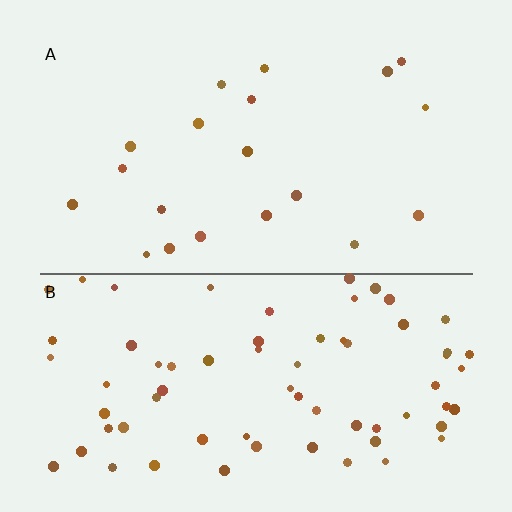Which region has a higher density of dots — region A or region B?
B (the bottom).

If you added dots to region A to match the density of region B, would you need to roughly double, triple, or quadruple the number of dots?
Approximately triple.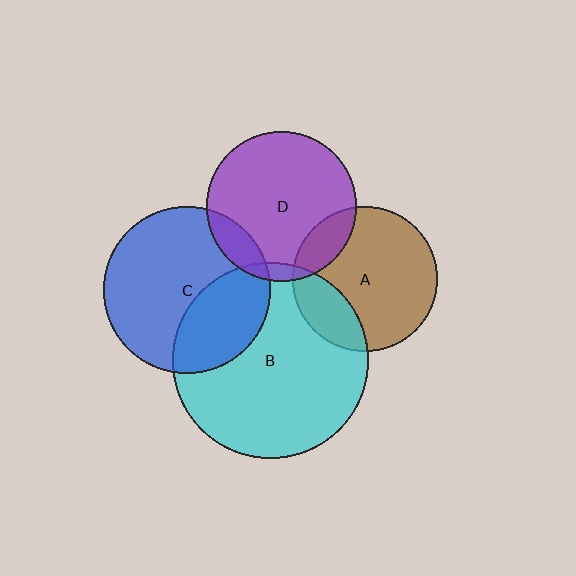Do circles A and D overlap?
Yes.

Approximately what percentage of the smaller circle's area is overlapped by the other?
Approximately 15%.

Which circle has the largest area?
Circle B (cyan).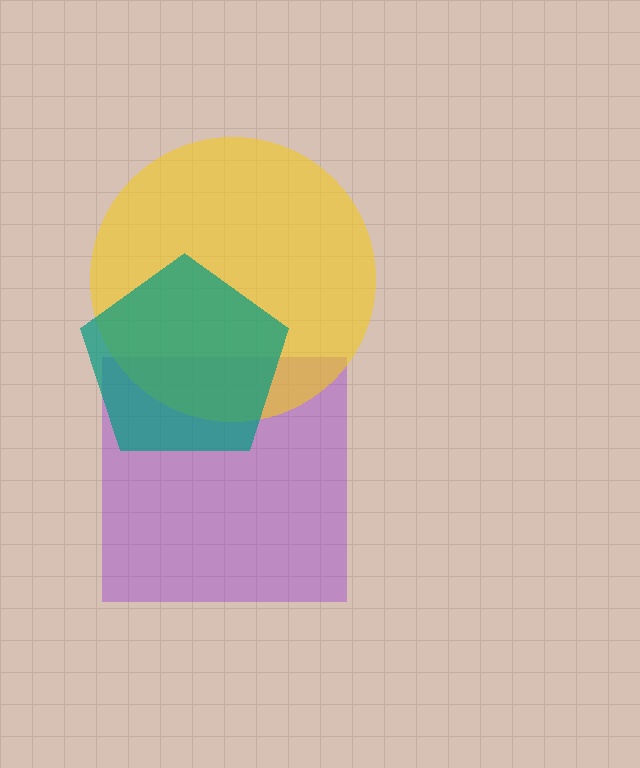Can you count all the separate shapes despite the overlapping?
Yes, there are 3 separate shapes.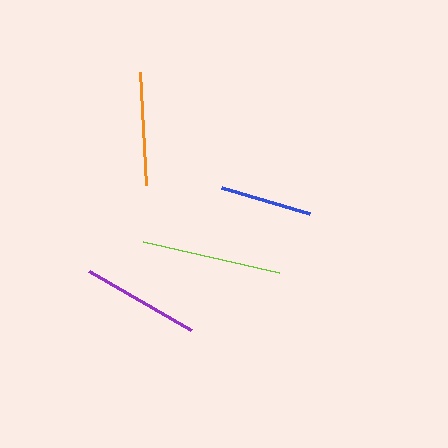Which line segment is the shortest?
The blue line is the shortest at approximately 92 pixels.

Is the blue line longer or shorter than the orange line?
The orange line is longer than the blue line.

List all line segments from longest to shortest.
From longest to shortest: lime, purple, orange, blue.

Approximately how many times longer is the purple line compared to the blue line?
The purple line is approximately 1.3 times the length of the blue line.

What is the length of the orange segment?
The orange segment is approximately 113 pixels long.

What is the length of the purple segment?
The purple segment is approximately 118 pixels long.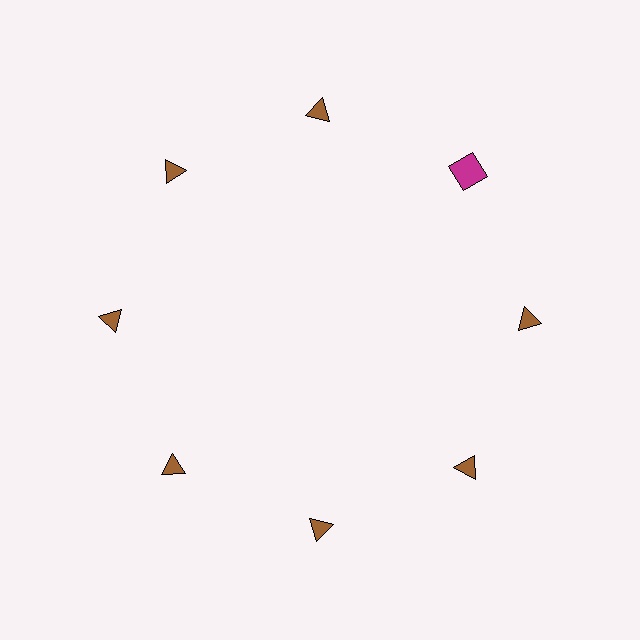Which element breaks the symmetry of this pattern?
The magenta square at roughly the 2 o'clock position breaks the symmetry. All other shapes are brown triangles.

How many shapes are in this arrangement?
There are 8 shapes arranged in a ring pattern.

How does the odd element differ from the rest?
It differs in both color (magenta instead of brown) and shape (square instead of triangle).